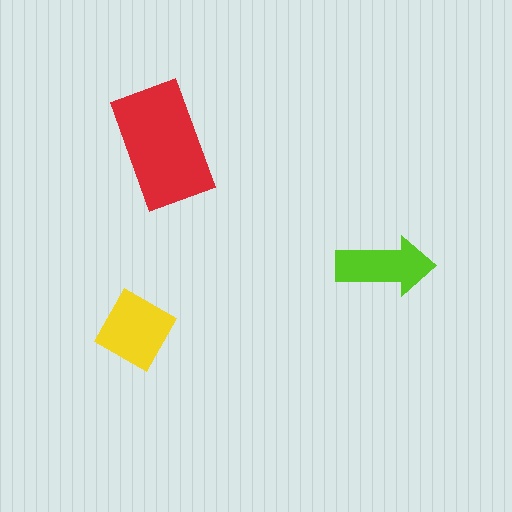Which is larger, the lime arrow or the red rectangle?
The red rectangle.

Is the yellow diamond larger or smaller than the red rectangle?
Smaller.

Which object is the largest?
The red rectangle.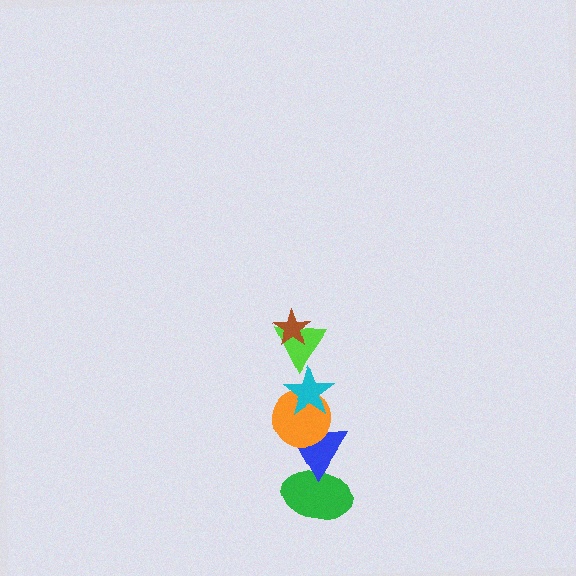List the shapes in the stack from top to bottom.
From top to bottom: the brown star, the lime triangle, the cyan star, the orange circle, the blue triangle, the green ellipse.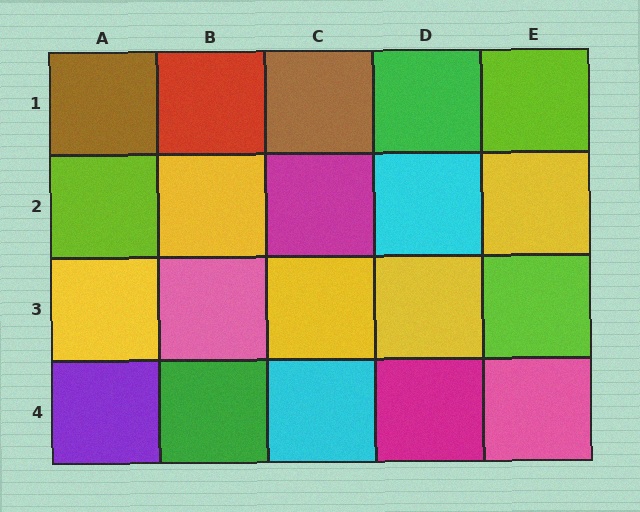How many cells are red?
1 cell is red.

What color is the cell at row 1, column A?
Brown.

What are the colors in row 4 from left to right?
Purple, green, cyan, magenta, pink.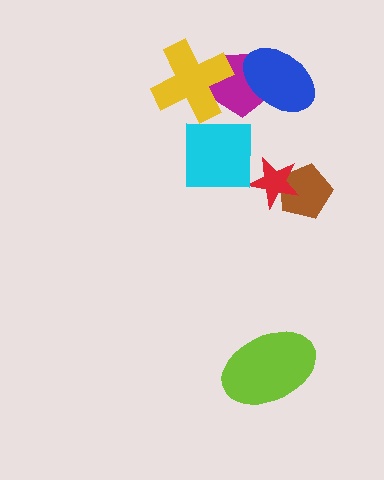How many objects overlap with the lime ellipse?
0 objects overlap with the lime ellipse.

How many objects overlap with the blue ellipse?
1 object overlaps with the blue ellipse.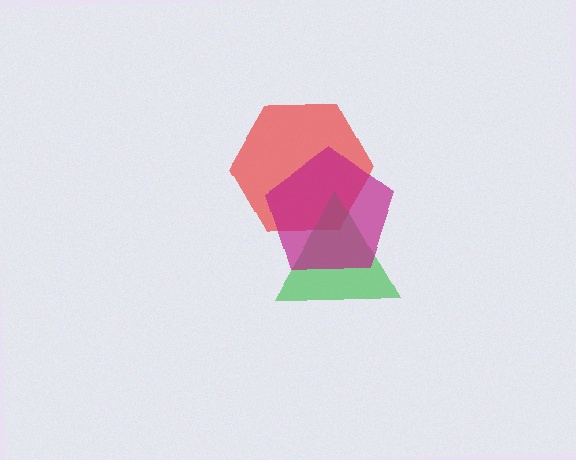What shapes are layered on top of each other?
The layered shapes are: a red hexagon, a green triangle, a magenta pentagon.